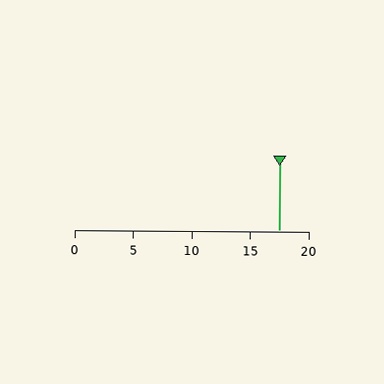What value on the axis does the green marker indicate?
The marker indicates approximately 17.5.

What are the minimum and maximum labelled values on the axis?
The axis runs from 0 to 20.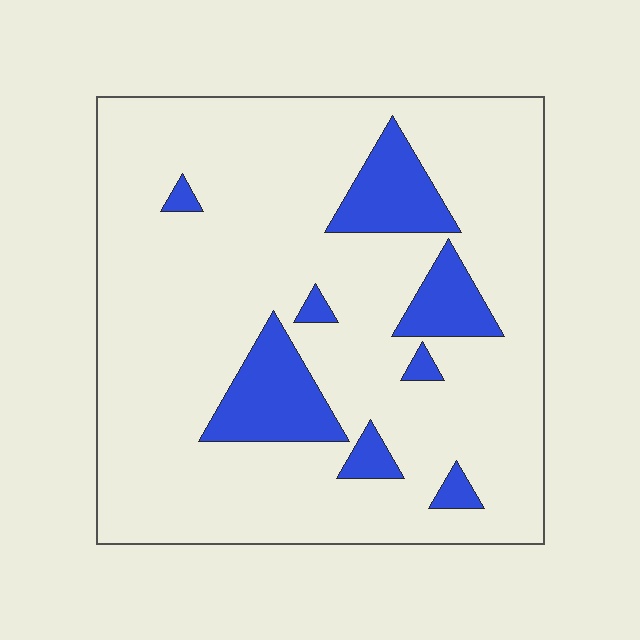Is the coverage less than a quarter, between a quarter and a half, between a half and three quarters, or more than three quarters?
Less than a quarter.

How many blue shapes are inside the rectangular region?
8.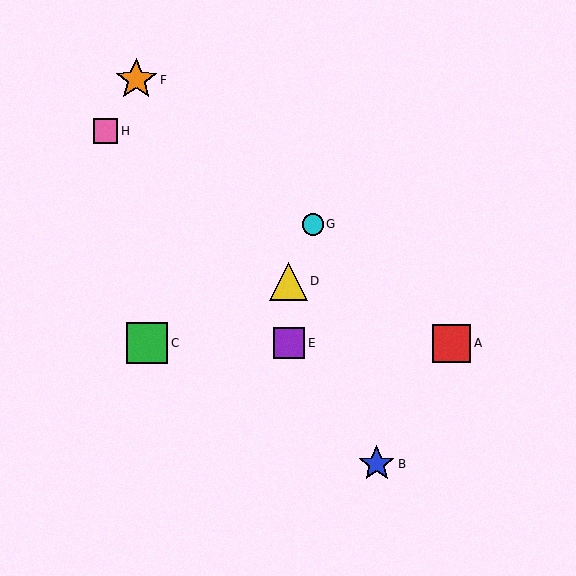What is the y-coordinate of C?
Object C is at y≈343.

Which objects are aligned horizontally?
Objects A, C, E are aligned horizontally.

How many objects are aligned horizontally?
3 objects (A, C, E) are aligned horizontally.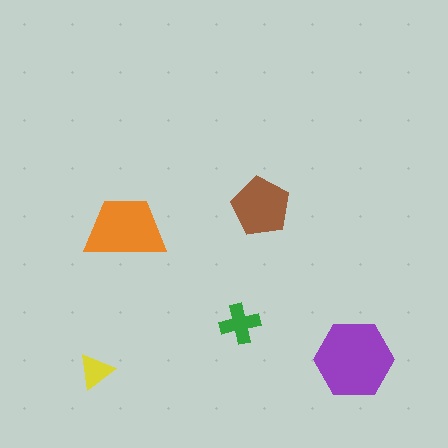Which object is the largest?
The purple hexagon.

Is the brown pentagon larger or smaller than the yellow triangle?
Larger.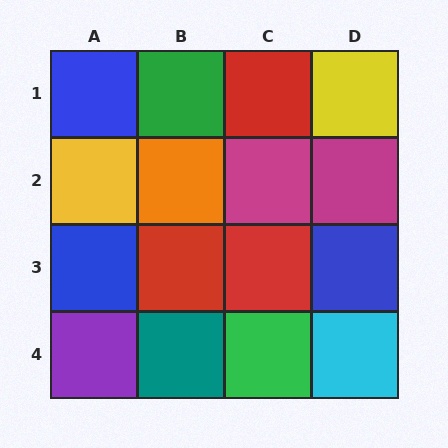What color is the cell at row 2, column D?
Magenta.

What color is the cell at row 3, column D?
Blue.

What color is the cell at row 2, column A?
Yellow.